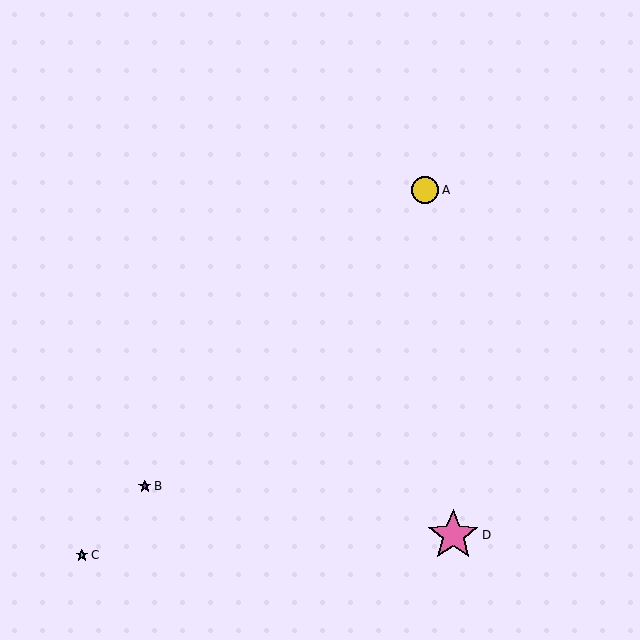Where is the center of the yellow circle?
The center of the yellow circle is at (425, 190).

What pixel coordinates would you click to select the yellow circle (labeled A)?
Click at (425, 190) to select the yellow circle A.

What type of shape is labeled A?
Shape A is a yellow circle.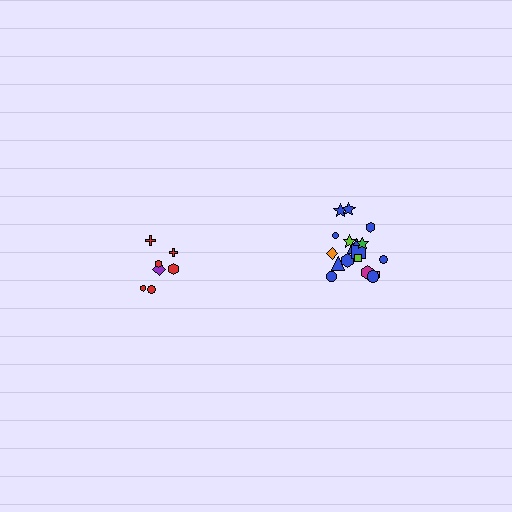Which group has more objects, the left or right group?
The right group.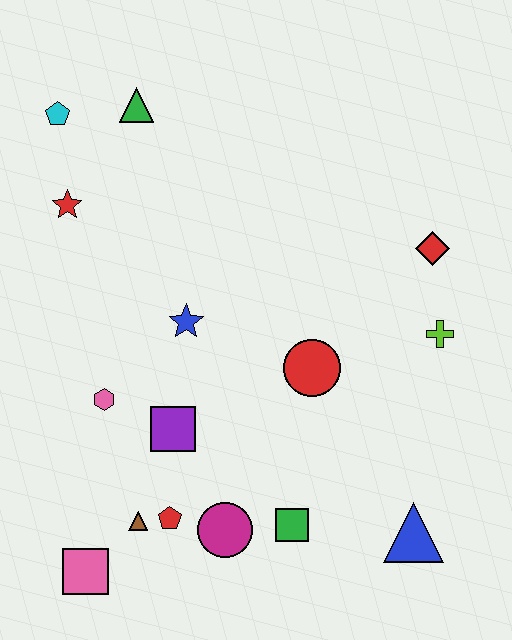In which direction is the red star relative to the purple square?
The red star is above the purple square.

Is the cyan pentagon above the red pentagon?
Yes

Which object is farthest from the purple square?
The cyan pentagon is farthest from the purple square.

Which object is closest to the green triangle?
The cyan pentagon is closest to the green triangle.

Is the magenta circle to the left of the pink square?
No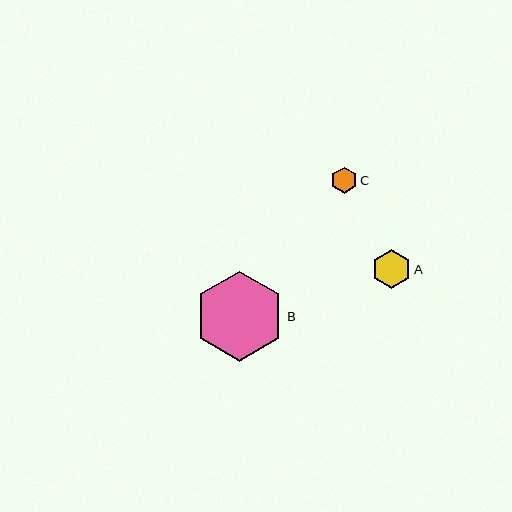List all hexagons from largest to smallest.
From largest to smallest: B, A, C.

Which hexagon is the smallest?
Hexagon C is the smallest with a size of approximately 26 pixels.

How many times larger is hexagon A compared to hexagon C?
Hexagon A is approximately 1.5 times the size of hexagon C.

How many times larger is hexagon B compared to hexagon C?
Hexagon B is approximately 3.4 times the size of hexagon C.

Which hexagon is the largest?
Hexagon B is the largest with a size of approximately 90 pixels.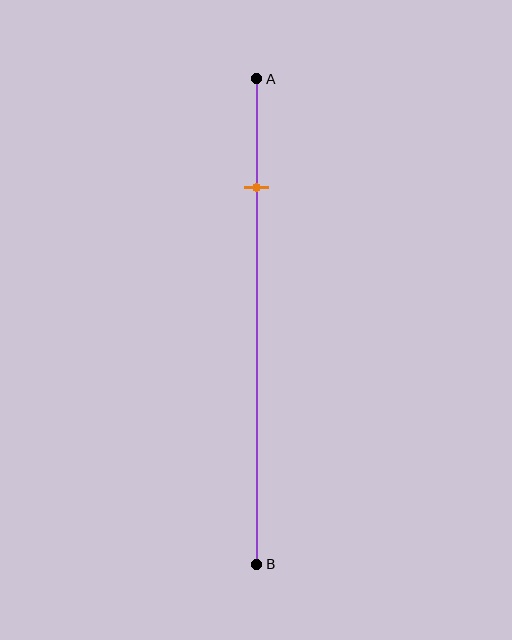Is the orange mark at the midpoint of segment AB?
No, the mark is at about 20% from A, not at the 50% midpoint.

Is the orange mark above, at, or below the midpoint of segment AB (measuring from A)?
The orange mark is above the midpoint of segment AB.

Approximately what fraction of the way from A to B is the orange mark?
The orange mark is approximately 20% of the way from A to B.